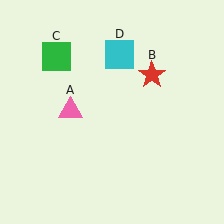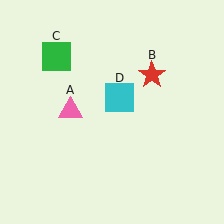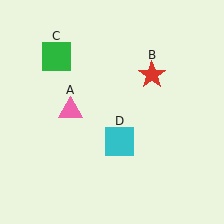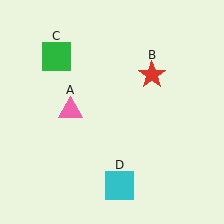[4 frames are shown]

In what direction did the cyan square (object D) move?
The cyan square (object D) moved down.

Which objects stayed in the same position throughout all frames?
Pink triangle (object A) and red star (object B) and green square (object C) remained stationary.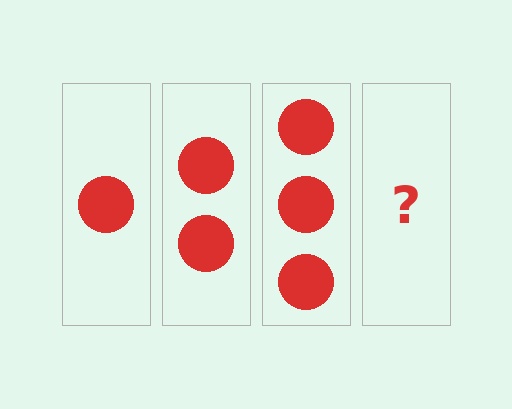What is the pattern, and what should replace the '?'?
The pattern is that each step adds one more circle. The '?' should be 4 circles.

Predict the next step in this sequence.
The next step is 4 circles.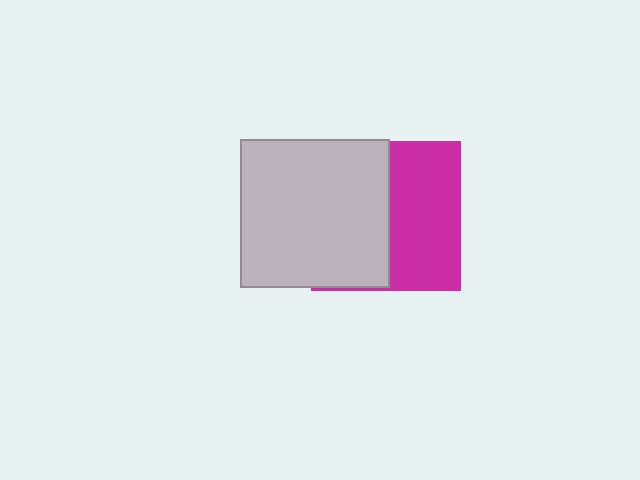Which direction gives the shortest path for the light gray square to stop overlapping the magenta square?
Moving left gives the shortest separation.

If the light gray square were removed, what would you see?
You would see the complete magenta square.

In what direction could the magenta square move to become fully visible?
The magenta square could move right. That would shift it out from behind the light gray square entirely.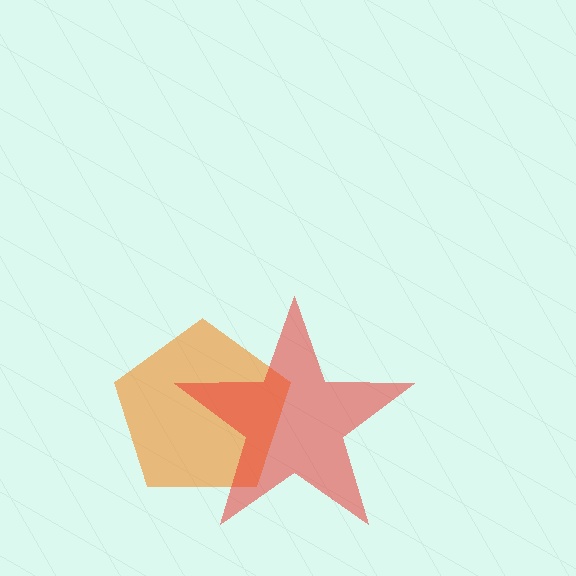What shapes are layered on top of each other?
The layered shapes are: an orange pentagon, a red star.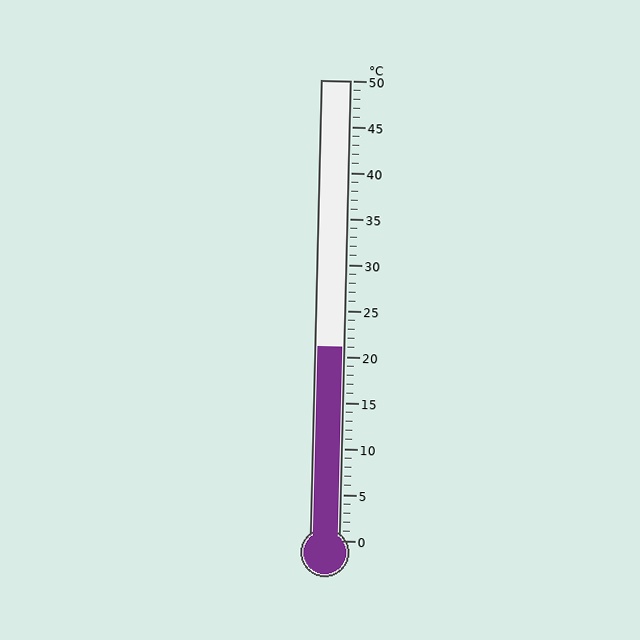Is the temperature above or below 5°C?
The temperature is above 5°C.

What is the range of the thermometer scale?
The thermometer scale ranges from 0°C to 50°C.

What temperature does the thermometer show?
The thermometer shows approximately 21°C.